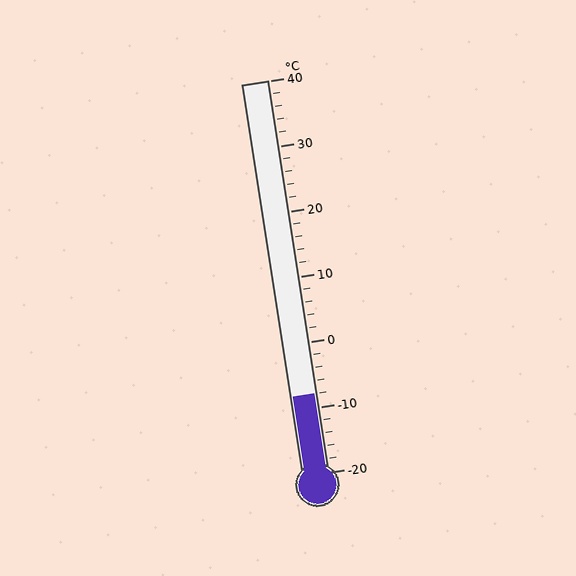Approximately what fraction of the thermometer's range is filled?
The thermometer is filled to approximately 20% of its range.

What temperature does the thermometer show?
The thermometer shows approximately -8°C.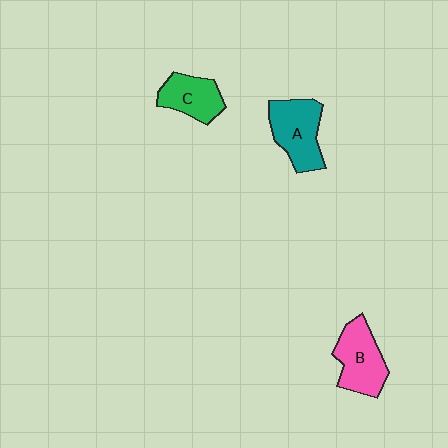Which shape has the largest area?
Shape A (teal).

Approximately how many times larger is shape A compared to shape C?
Approximately 1.3 times.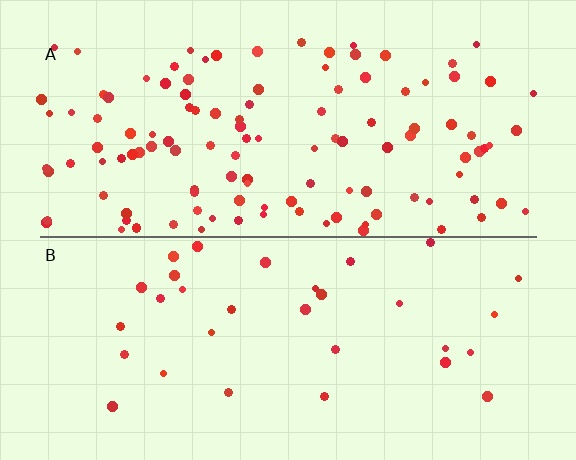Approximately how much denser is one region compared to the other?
Approximately 3.7× — region A over region B.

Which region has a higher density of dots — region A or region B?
A (the top).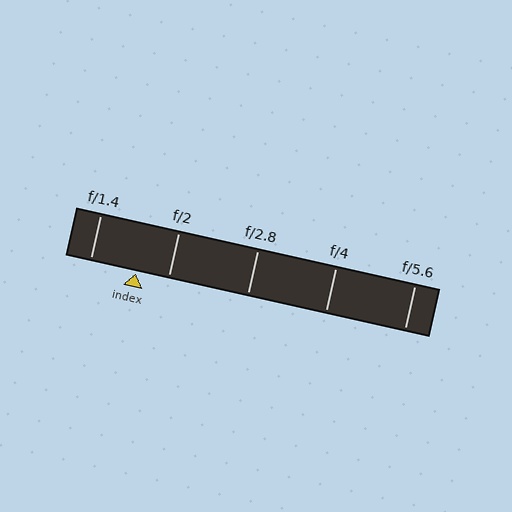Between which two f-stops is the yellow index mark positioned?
The index mark is between f/1.4 and f/2.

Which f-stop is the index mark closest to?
The index mark is closest to f/2.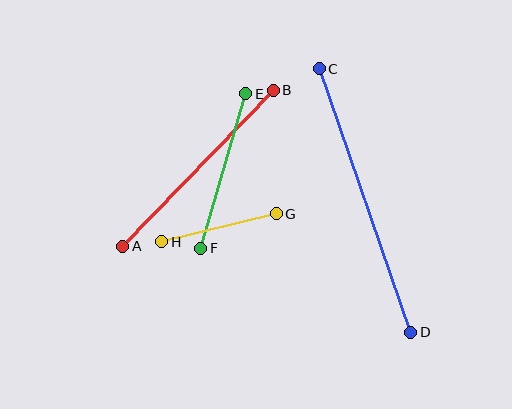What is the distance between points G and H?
The distance is approximately 118 pixels.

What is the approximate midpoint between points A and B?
The midpoint is at approximately (198, 168) pixels.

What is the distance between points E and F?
The distance is approximately 161 pixels.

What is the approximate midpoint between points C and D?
The midpoint is at approximately (365, 200) pixels.